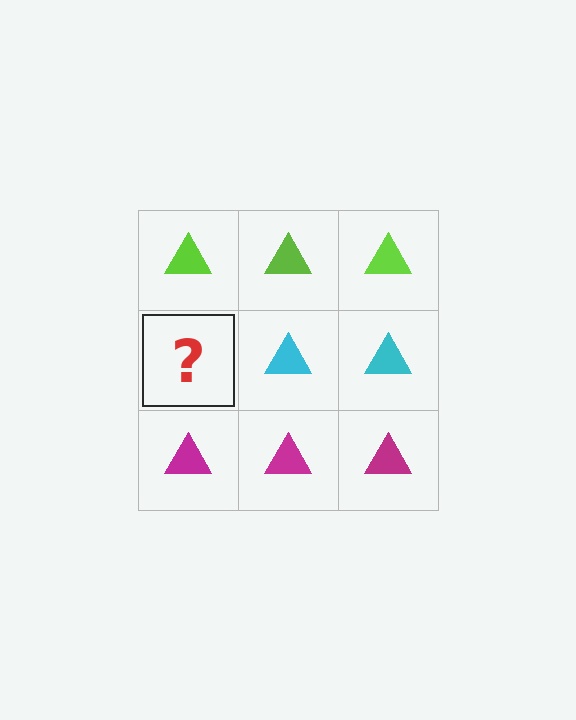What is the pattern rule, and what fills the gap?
The rule is that each row has a consistent color. The gap should be filled with a cyan triangle.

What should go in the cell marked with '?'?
The missing cell should contain a cyan triangle.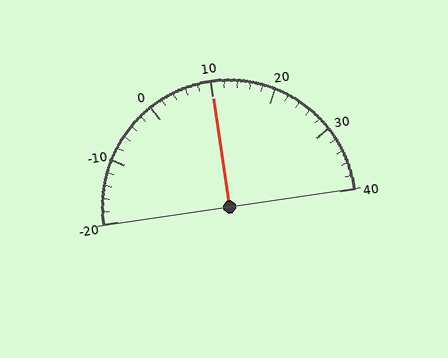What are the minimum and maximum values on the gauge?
The gauge ranges from -20 to 40.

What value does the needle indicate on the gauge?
The needle indicates approximately 10.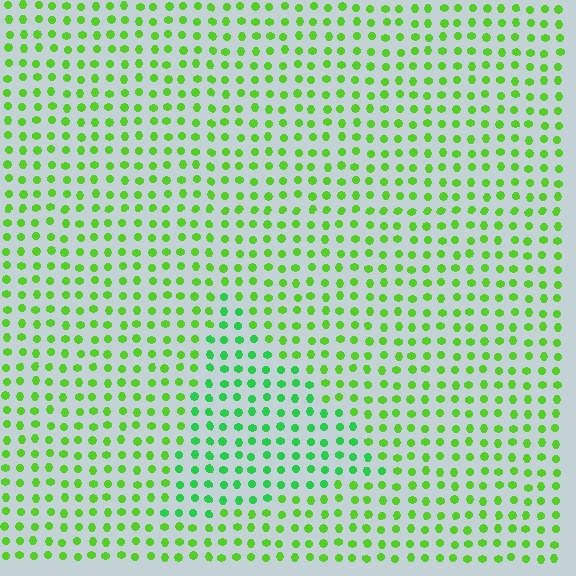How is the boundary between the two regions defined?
The boundary is defined purely by a slight shift in hue (about 29 degrees). Spacing, size, and orientation are identical on both sides.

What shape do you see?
I see a triangle.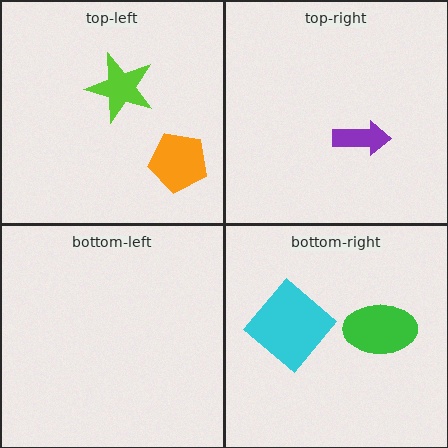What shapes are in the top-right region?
The purple arrow.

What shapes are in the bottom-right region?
The green ellipse, the cyan diamond.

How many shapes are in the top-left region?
2.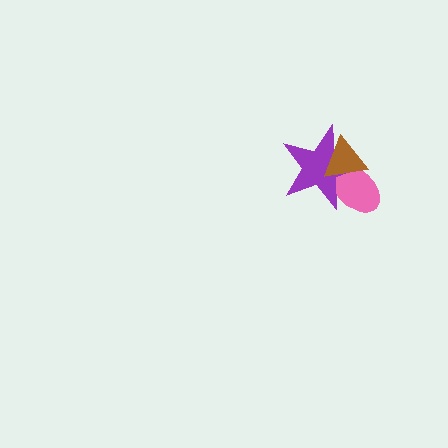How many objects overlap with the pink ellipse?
2 objects overlap with the pink ellipse.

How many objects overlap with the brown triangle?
2 objects overlap with the brown triangle.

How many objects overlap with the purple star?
2 objects overlap with the purple star.